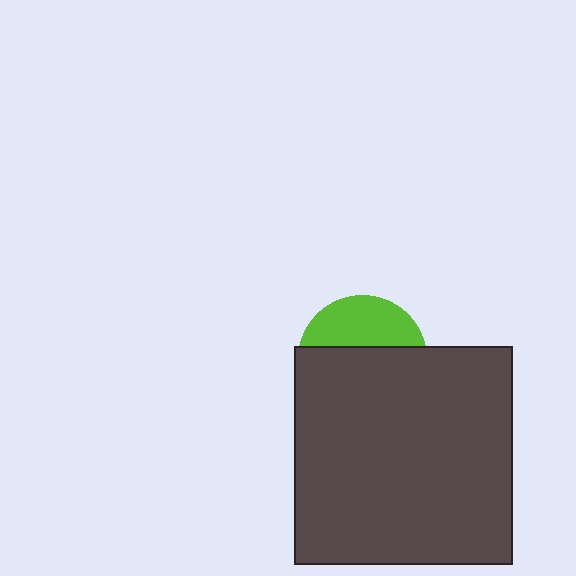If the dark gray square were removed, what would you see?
You would see the complete lime circle.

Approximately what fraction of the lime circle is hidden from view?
Roughly 63% of the lime circle is hidden behind the dark gray square.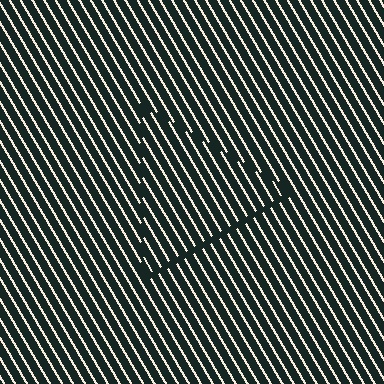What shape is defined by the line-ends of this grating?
An illusory triangle. The interior of the shape contains the same grating, shifted by half a period — the contour is defined by the phase discontinuity where line-ends from the inner and outer gratings abut.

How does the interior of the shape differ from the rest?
The interior of the shape contains the same grating, shifted by half a period — the contour is defined by the phase discontinuity where line-ends from the inner and outer gratings abut.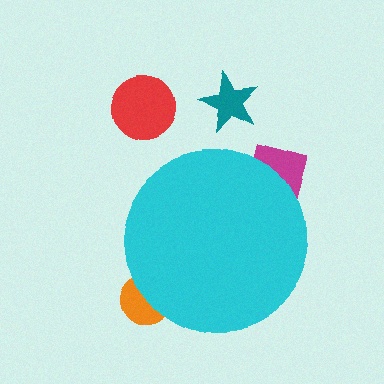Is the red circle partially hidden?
No, the red circle is fully visible.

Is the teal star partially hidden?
No, the teal star is fully visible.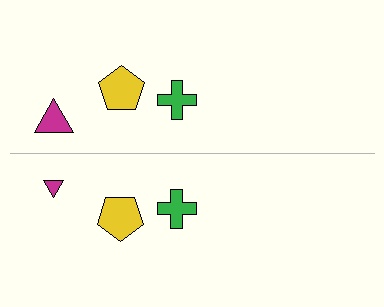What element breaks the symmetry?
The magenta triangle on the bottom side has a different size than its mirror counterpart.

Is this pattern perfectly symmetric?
No, the pattern is not perfectly symmetric. The magenta triangle on the bottom side has a different size than its mirror counterpart.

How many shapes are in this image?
There are 6 shapes in this image.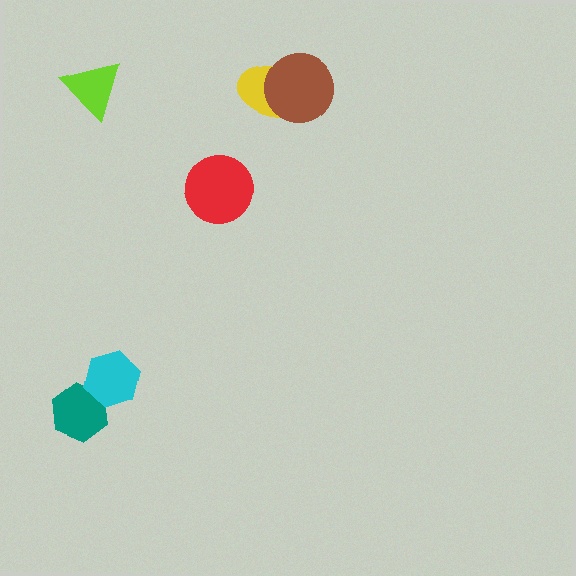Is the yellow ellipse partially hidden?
Yes, it is partially covered by another shape.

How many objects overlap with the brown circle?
1 object overlaps with the brown circle.